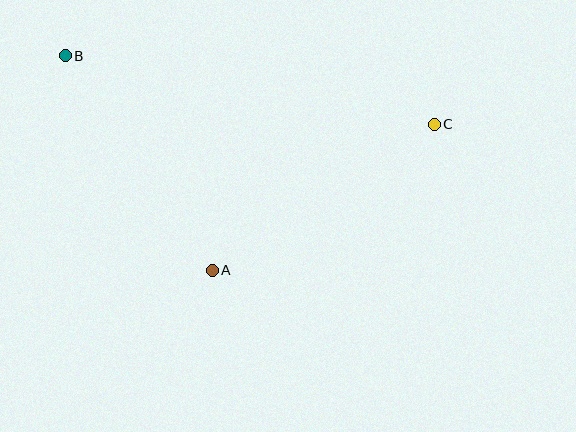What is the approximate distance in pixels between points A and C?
The distance between A and C is approximately 266 pixels.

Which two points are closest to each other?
Points A and B are closest to each other.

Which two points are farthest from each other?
Points B and C are farthest from each other.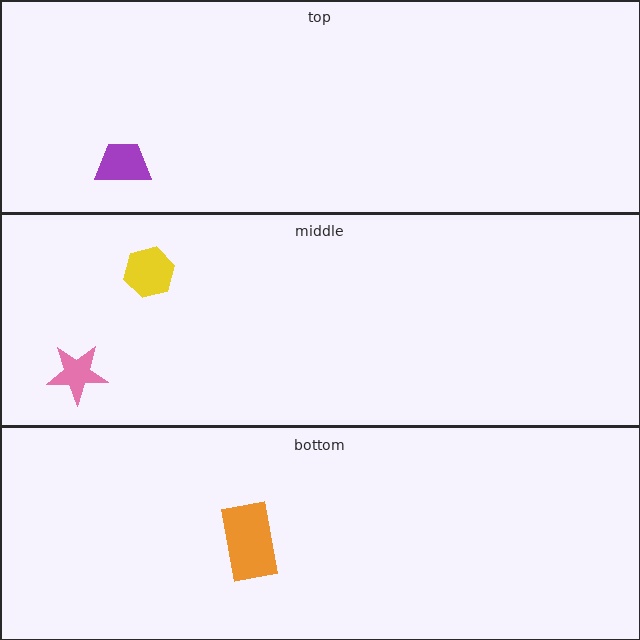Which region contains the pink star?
The middle region.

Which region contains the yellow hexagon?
The middle region.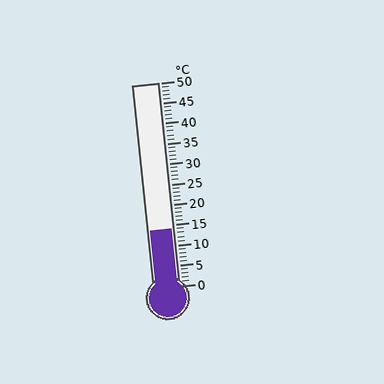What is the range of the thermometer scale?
The thermometer scale ranges from 0°C to 50°C.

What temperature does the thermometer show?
The thermometer shows approximately 14°C.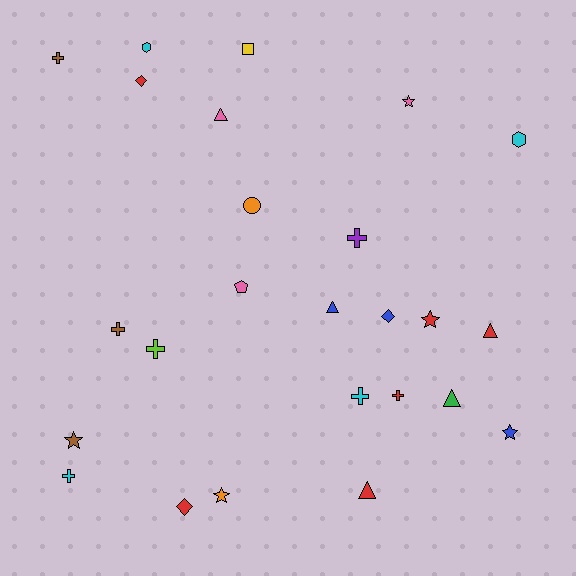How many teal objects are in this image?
There are no teal objects.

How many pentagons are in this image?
There is 1 pentagon.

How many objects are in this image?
There are 25 objects.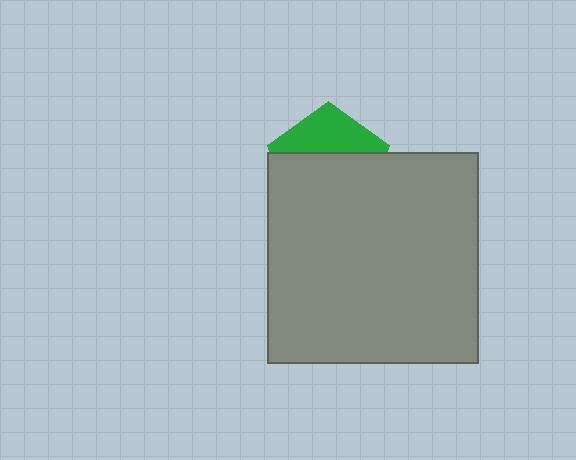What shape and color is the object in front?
The object in front is a gray square.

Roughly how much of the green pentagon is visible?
A small part of it is visible (roughly 35%).